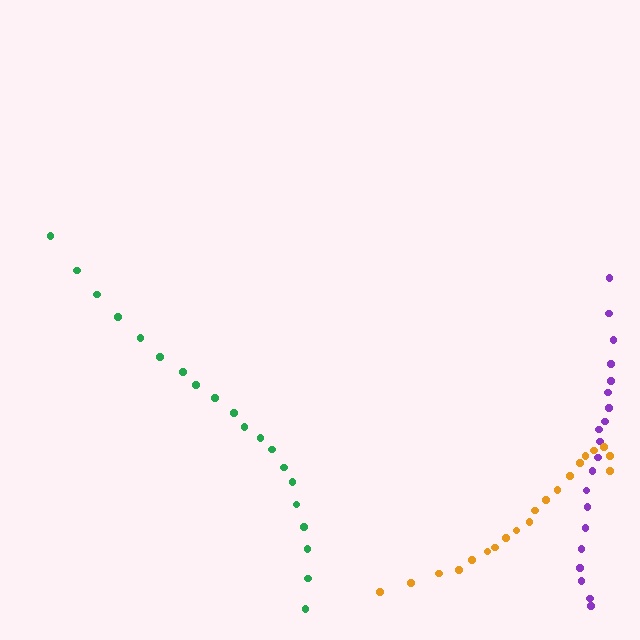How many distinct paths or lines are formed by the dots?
There are 3 distinct paths.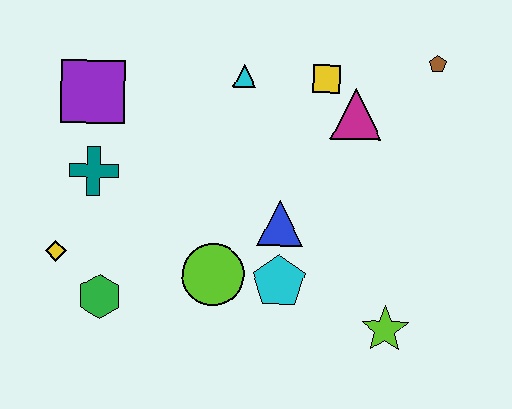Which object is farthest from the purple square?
The lime star is farthest from the purple square.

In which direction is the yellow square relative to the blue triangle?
The yellow square is above the blue triangle.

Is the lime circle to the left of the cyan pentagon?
Yes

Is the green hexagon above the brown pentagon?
No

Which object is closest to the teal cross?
The purple square is closest to the teal cross.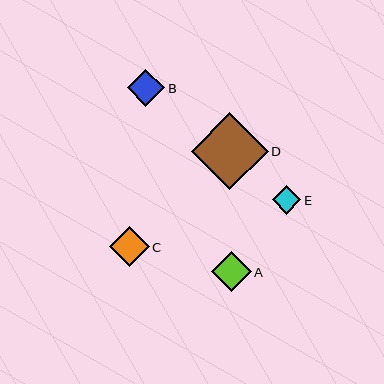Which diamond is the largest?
Diamond D is the largest with a size of approximately 77 pixels.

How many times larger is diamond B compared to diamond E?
Diamond B is approximately 1.3 times the size of diamond E.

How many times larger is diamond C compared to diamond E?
Diamond C is approximately 1.4 times the size of diamond E.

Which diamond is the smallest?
Diamond E is the smallest with a size of approximately 28 pixels.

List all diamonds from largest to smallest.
From largest to smallest: D, A, C, B, E.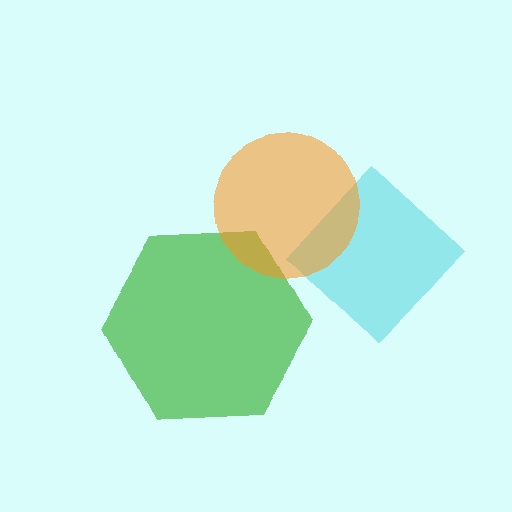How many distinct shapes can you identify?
There are 3 distinct shapes: a cyan diamond, a green hexagon, an orange circle.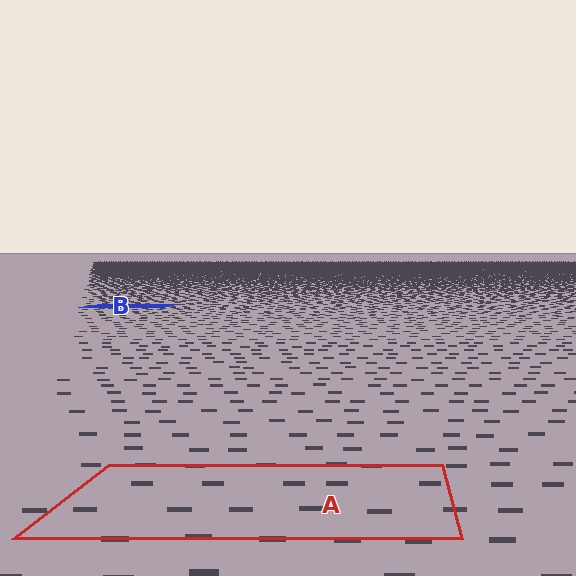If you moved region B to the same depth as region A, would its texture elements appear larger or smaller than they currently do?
They would appear larger. At a closer depth, the same texture elements are projected at a bigger on-screen size.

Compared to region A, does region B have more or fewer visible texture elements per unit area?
Region B has more texture elements per unit area — they are packed more densely because it is farther away.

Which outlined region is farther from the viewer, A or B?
Region B is farther from the viewer — the texture elements inside it appear smaller and more densely packed.